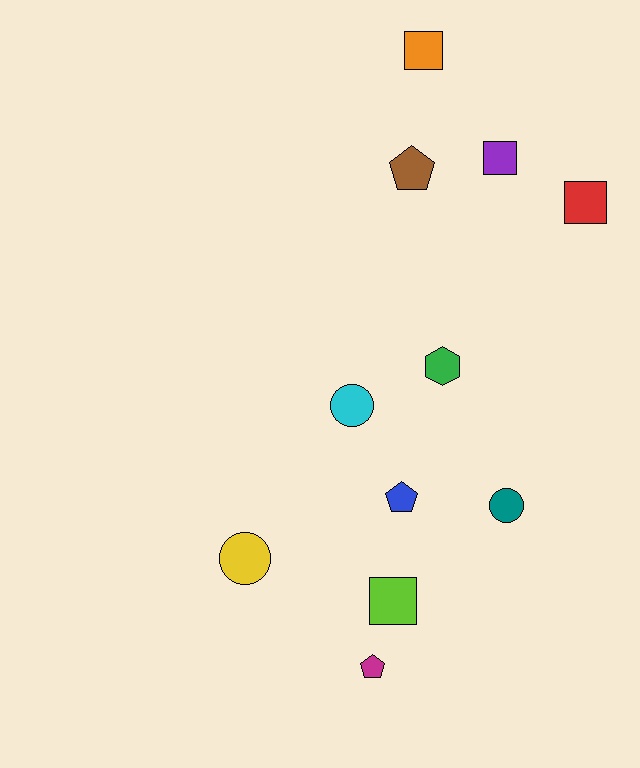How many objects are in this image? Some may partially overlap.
There are 11 objects.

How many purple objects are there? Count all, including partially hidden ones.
There is 1 purple object.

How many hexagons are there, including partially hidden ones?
There is 1 hexagon.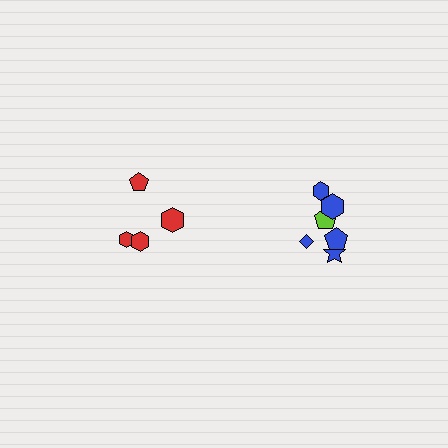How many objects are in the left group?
There are 4 objects.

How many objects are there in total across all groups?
There are 10 objects.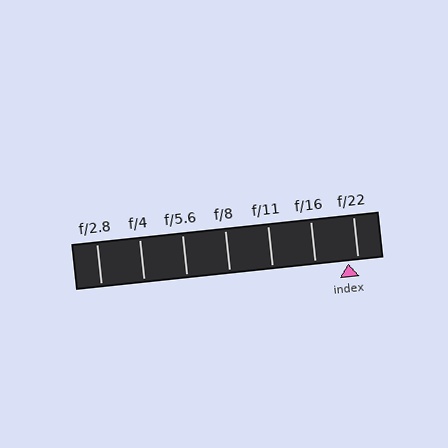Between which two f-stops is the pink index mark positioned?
The index mark is between f/16 and f/22.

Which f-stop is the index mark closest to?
The index mark is closest to f/22.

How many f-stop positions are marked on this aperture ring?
There are 7 f-stop positions marked.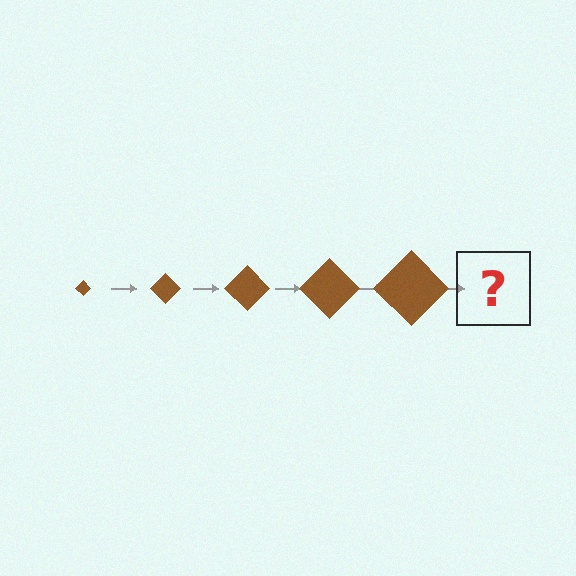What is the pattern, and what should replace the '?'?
The pattern is that the diamond gets progressively larger each step. The '?' should be a brown diamond, larger than the previous one.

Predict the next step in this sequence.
The next step is a brown diamond, larger than the previous one.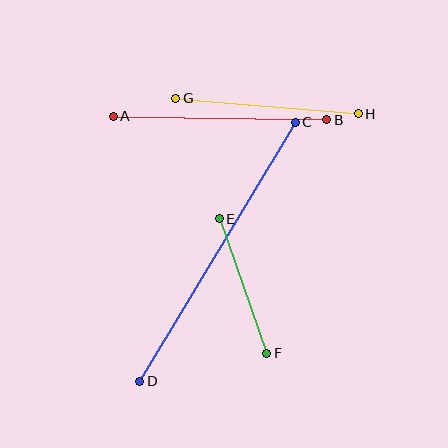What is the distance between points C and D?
The distance is approximately 302 pixels.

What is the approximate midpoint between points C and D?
The midpoint is at approximately (218, 252) pixels.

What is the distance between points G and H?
The distance is approximately 184 pixels.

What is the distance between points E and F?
The distance is approximately 143 pixels.